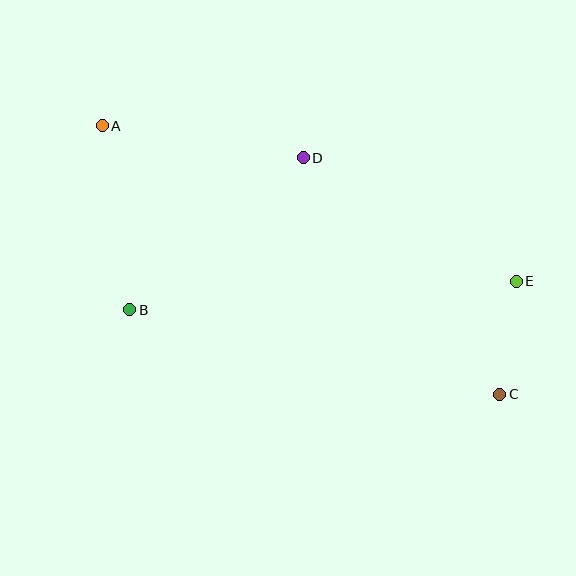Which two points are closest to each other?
Points C and E are closest to each other.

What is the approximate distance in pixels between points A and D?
The distance between A and D is approximately 203 pixels.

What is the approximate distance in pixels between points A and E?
The distance between A and E is approximately 442 pixels.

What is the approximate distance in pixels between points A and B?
The distance between A and B is approximately 186 pixels.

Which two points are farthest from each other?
Points A and C are farthest from each other.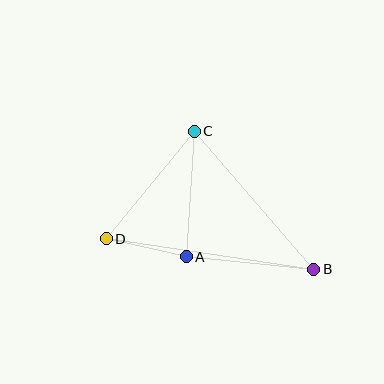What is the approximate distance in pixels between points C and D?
The distance between C and D is approximately 139 pixels.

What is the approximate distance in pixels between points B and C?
The distance between B and C is approximately 183 pixels.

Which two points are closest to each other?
Points A and D are closest to each other.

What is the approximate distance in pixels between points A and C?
The distance between A and C is approximately 126 pixels.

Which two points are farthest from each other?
Points B and D are farthest from each other.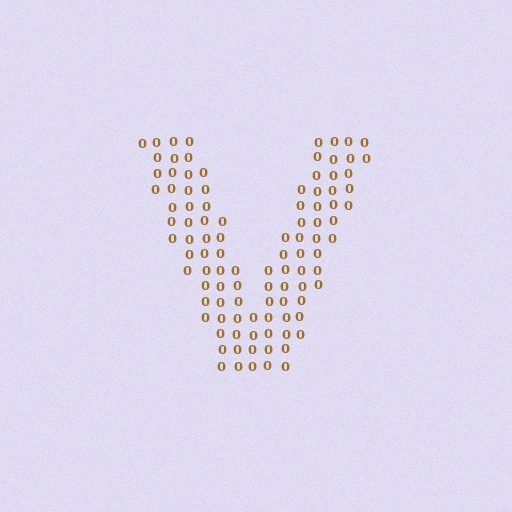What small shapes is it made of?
It is made of small digit 0's.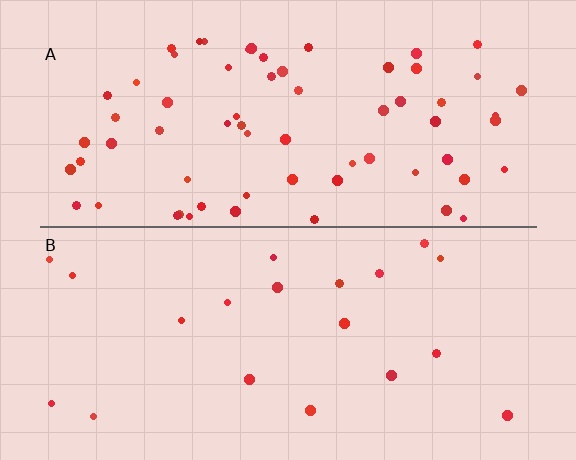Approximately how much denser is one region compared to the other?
Approximately 3.4× — region A over region B.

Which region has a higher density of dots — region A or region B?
A (the top).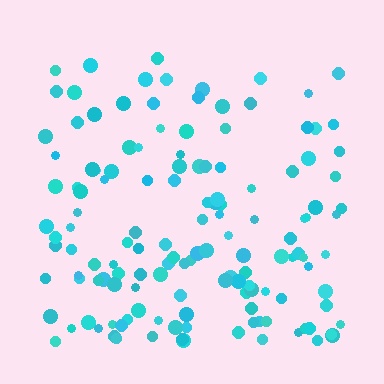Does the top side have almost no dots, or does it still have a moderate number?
Still a moderate number, just noticeably fewer than the bottom.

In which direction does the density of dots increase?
From top to bottom, with the bottom side densest.